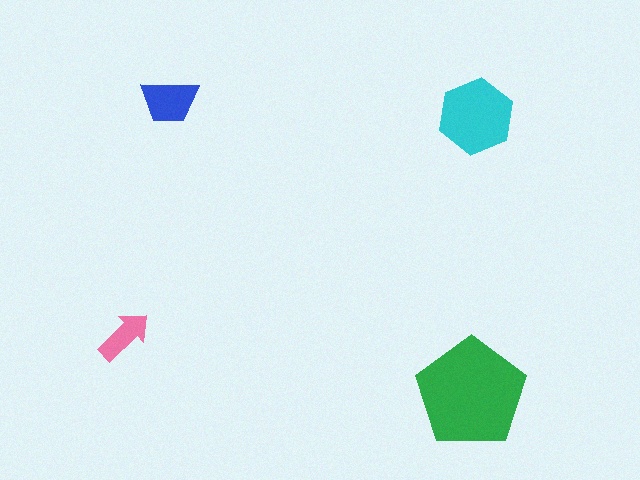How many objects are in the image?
There are 4 objects in the image.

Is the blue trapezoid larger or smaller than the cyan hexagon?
Smaller.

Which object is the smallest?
The pink arrow.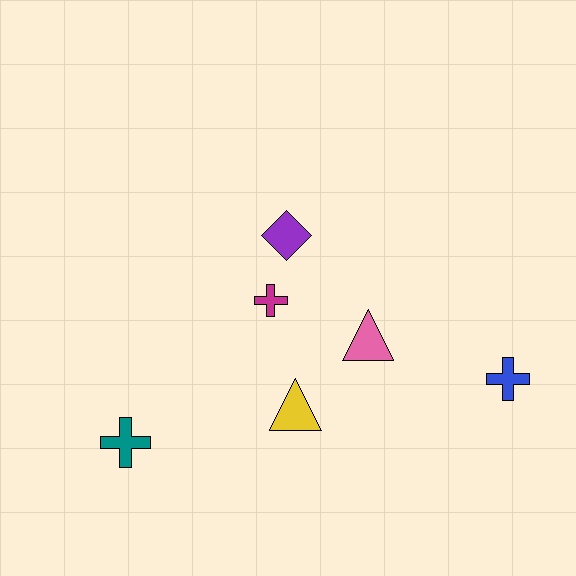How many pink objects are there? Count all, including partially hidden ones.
There is 1 pink object.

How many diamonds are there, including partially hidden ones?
There is 1 diamond.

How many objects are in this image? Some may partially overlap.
There are 6 objects.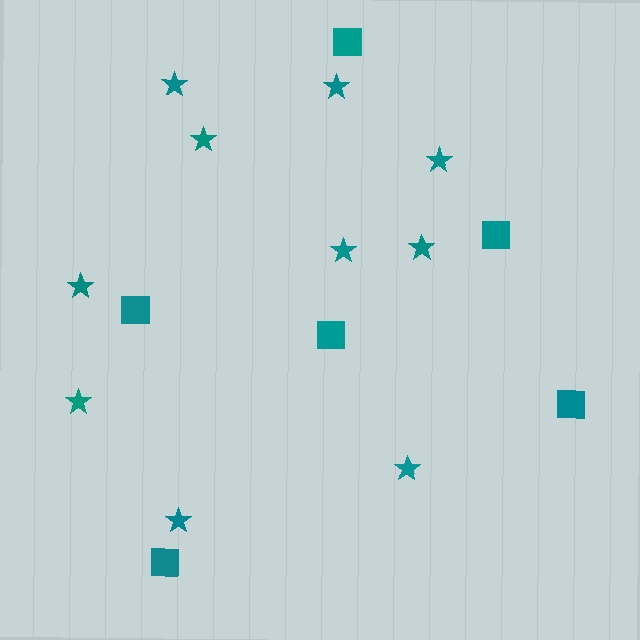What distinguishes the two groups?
There are 2 groups: one group of stars (10) and one group of squares (6).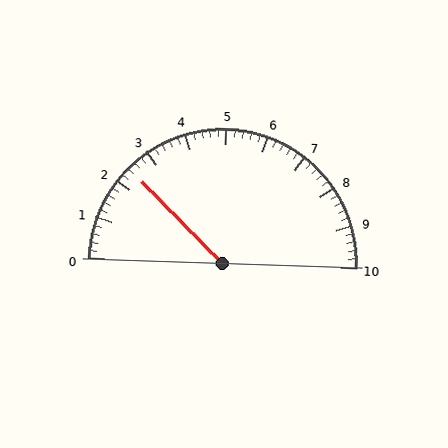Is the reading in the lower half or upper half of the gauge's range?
The reading is in the lower half of the range (0 to 10).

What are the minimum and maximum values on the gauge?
The gauge ranges from 0 to 10.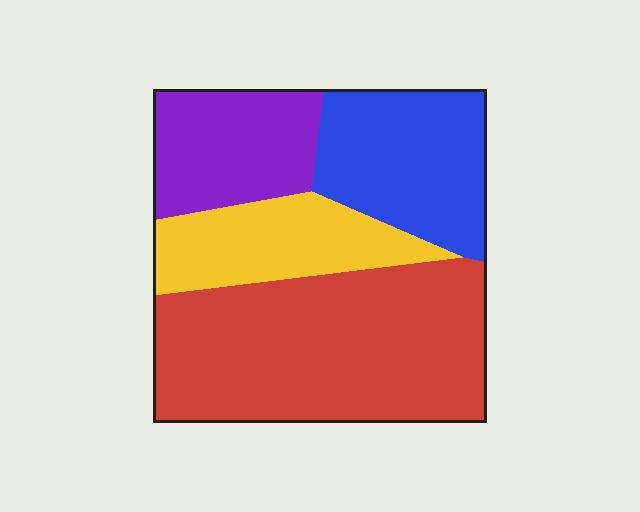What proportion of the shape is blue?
Blue takes up less than a quarter of the shape.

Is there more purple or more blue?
Blue.